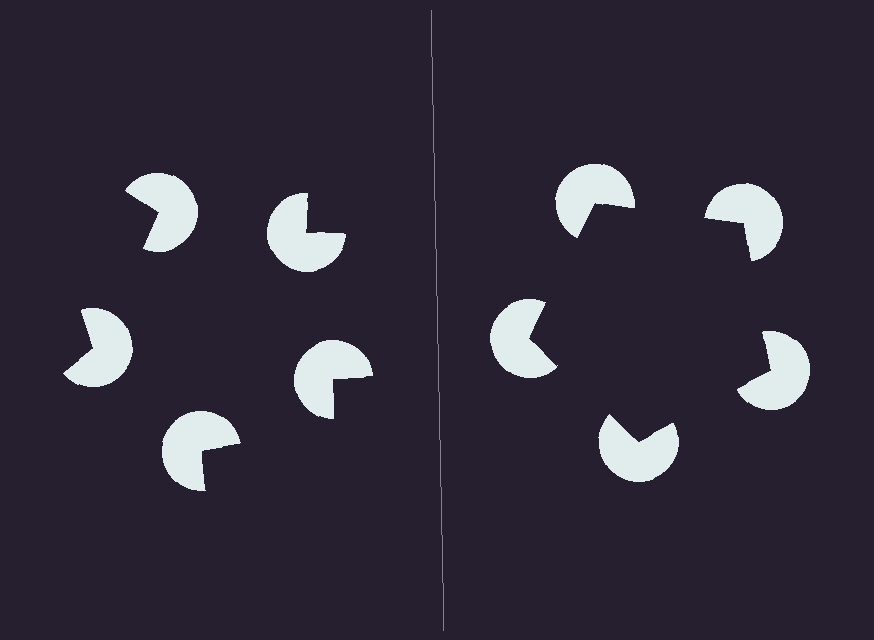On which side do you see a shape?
An illusory pentagon appears on the right side. On the left side the wedge cuts are rotated, so no coherent shape forms.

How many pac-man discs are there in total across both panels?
10 — 5 on each side.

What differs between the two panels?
The pac-man discs are positioned identically on both sides; only the wedge orientations differ. On the right they align to a pentagon; on the left they are misaligned.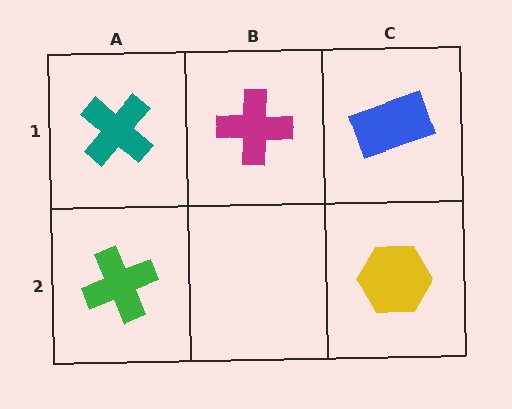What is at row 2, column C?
A yellow hexagon.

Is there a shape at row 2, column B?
No, that cell is empty.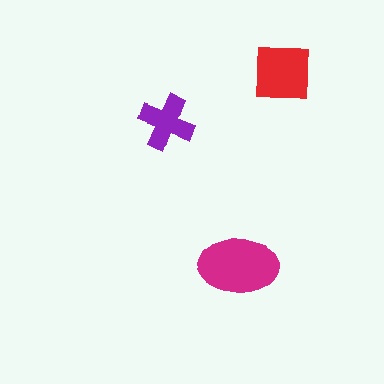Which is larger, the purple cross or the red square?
The red square.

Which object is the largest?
The magenta ellipse.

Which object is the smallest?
The purple cross.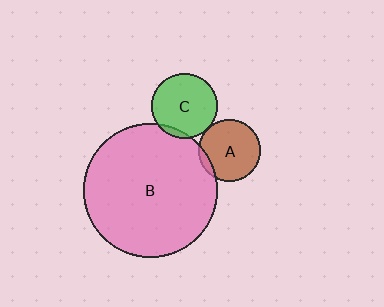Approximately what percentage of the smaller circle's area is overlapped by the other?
Approximately 5%.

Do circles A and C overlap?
Yes.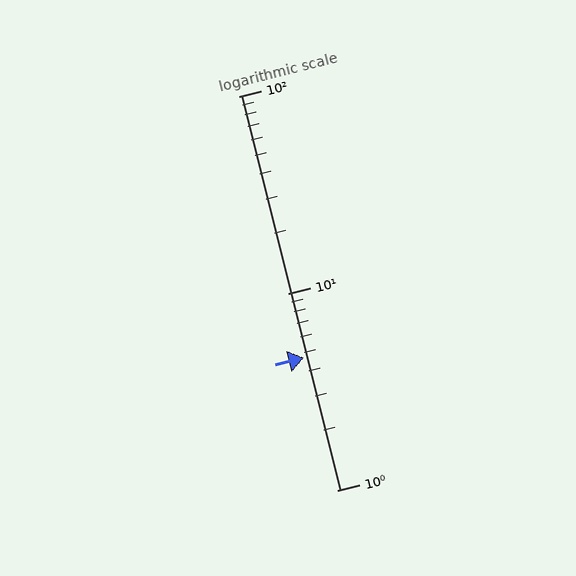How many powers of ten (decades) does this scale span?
The scale spans 2 decades, from 1 to 100.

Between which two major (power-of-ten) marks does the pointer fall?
The pointer is between 1 and 10.